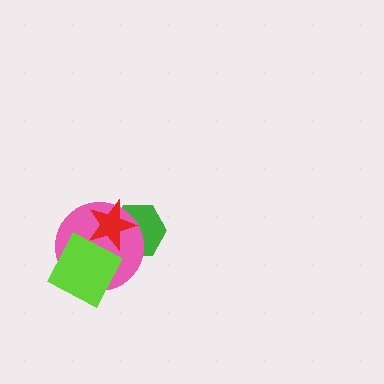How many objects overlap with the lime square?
1 object overlaps with the lime square.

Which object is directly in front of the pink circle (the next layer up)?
The lime square is directly in front of the pink circle.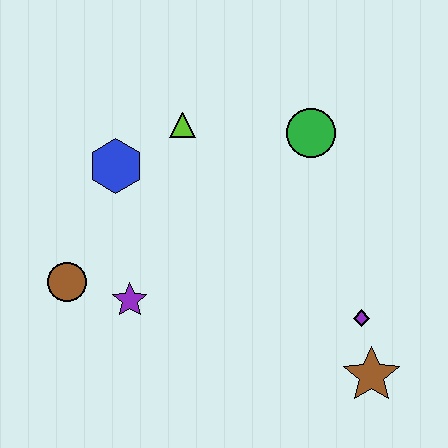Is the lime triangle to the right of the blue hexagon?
Yes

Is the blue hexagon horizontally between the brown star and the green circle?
No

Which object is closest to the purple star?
The brown circle is closest to the purple star.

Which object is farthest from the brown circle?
The brown star is farthest from the brown circle.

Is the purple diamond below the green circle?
Yes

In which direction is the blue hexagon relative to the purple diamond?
The blue hexagon is to the left of the purple diamond.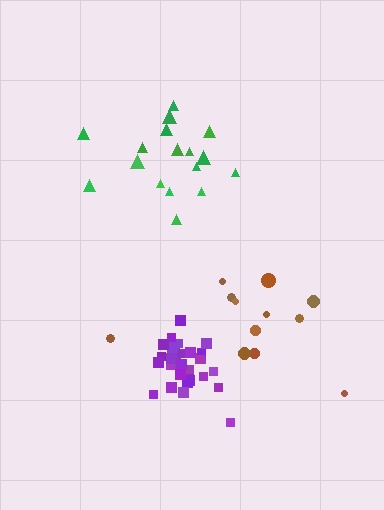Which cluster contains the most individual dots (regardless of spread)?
Purple (33).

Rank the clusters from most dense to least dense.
purple, green, brown.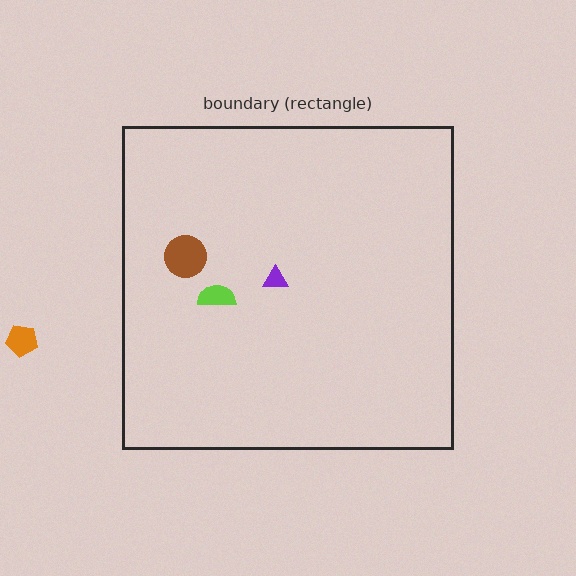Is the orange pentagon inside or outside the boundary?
Outside.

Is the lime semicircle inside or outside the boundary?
Inside.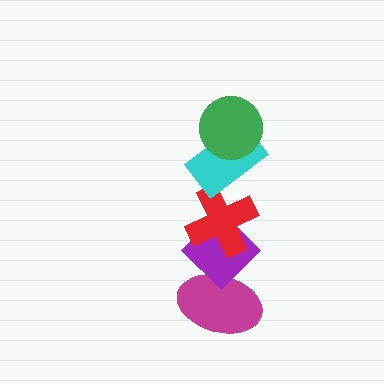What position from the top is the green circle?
The green circle is 1st from the top.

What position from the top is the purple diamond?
The purple diamond is 4th from the top.